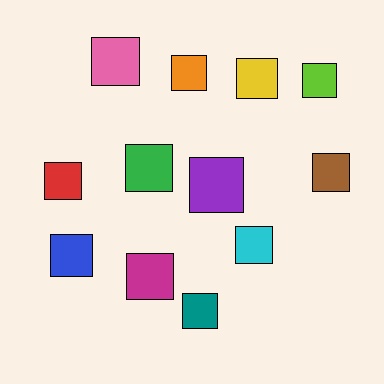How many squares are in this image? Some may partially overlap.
There are 12 squares.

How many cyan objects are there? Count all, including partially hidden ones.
There is 1 cyan object.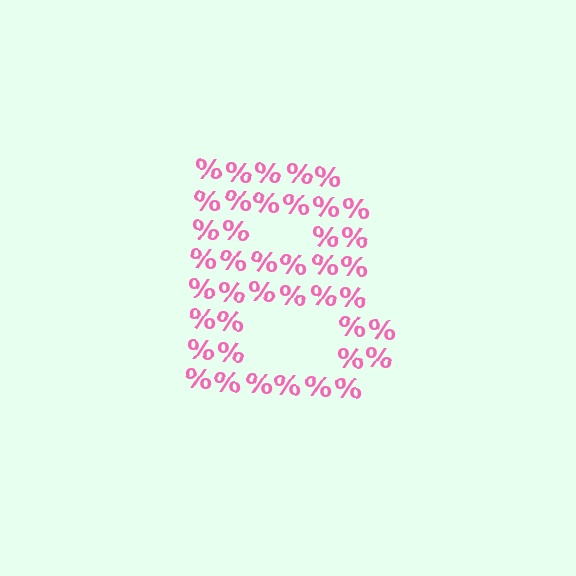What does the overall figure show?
The overall figure shows the letter B.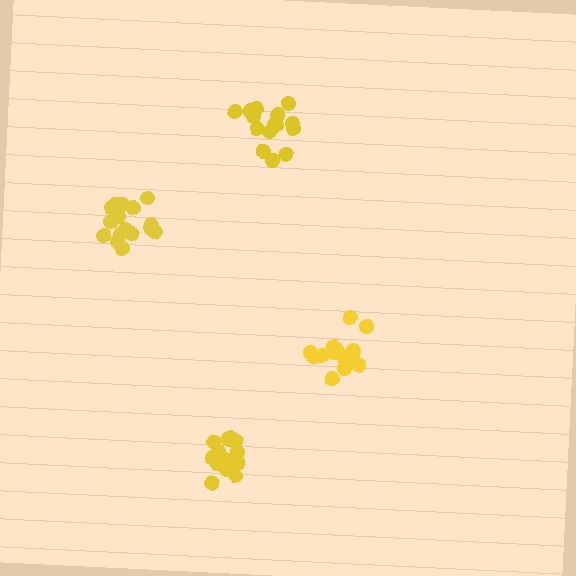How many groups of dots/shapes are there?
There are 4 groups.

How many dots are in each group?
Group 1: 15 dots, Group 2: 15 dots, Group 3: 18 dots, Group 4: 16 dots (64 total).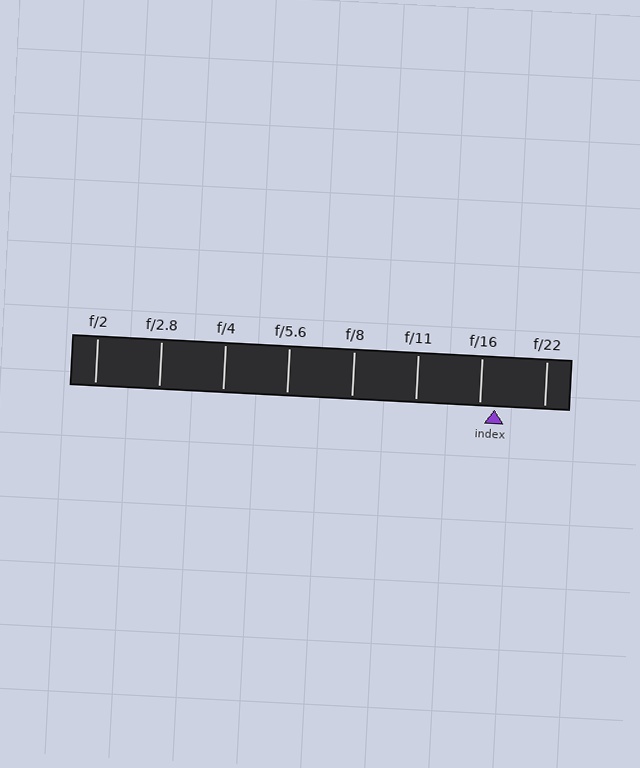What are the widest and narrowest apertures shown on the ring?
The widest aperture shown is f/2 and the narrowest is f/22.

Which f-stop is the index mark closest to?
The index mark is closest to f/16.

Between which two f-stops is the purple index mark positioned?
The index mark is between f/16 and f/22.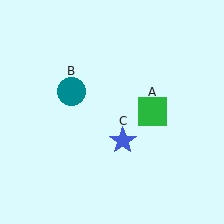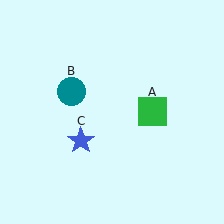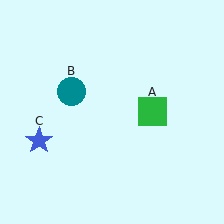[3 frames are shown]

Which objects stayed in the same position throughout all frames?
Green square (object A) and teal circle (object B) remained stationary.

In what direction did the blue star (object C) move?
The blue star (object C) moved left.